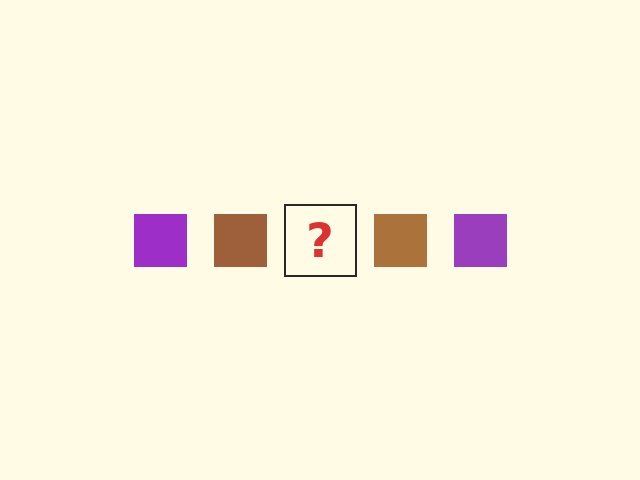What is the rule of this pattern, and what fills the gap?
The rule is that the pattern cycles through purple, brown squares. The gap should be filled with a purple square.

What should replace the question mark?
The question mark should be replaced with a purple square.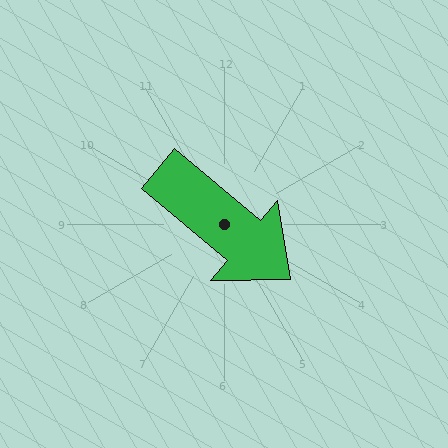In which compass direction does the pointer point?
Southeast.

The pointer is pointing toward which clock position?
Roughly 4 o'clock.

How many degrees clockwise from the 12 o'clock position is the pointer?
Approximately 130 degrees.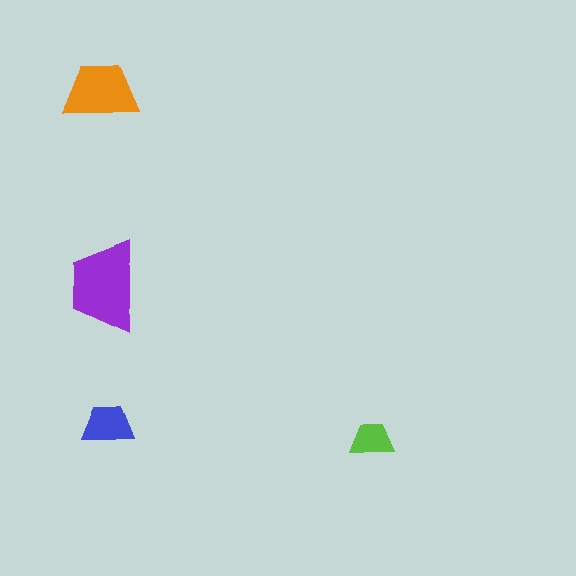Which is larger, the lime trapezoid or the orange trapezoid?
The orange one.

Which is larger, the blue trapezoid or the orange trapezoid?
The orange one.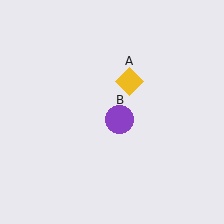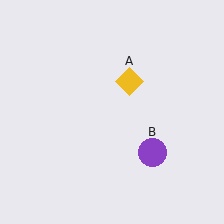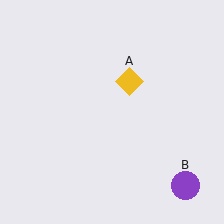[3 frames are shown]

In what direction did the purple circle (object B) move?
The purple circle (object B) moved down and to the right.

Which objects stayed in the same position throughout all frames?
Yellow diamond (object A) remained stationary.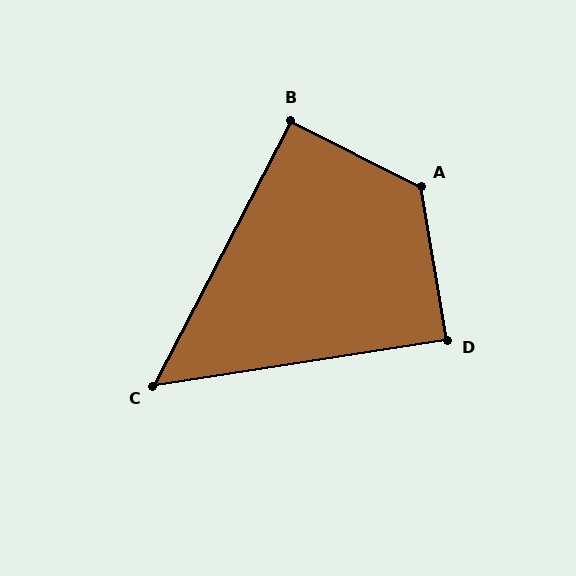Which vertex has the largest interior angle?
A, at approximately 126 degrees.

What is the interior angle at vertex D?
Approximately 89 degrees (approximately right).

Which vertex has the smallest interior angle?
C, at approximately 54 degrees.